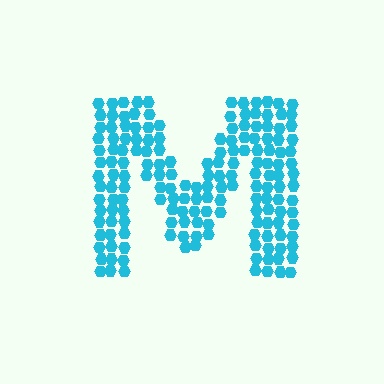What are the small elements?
The small elements are hexagons.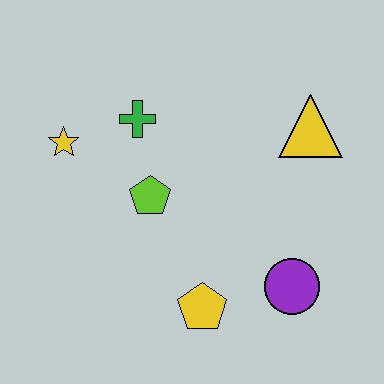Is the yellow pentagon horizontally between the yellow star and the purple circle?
Yes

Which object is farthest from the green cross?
The purple circle is farthest from the green cross.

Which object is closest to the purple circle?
The yellow pentagon is closest to the purple circle.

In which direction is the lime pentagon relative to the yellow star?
The lime pentagon is to the right of the yellow star.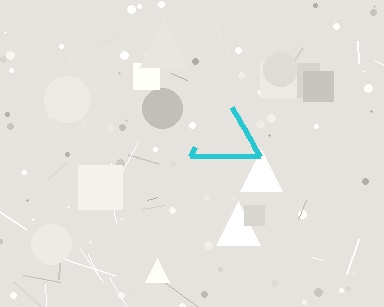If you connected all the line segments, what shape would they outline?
They would outline a triangle.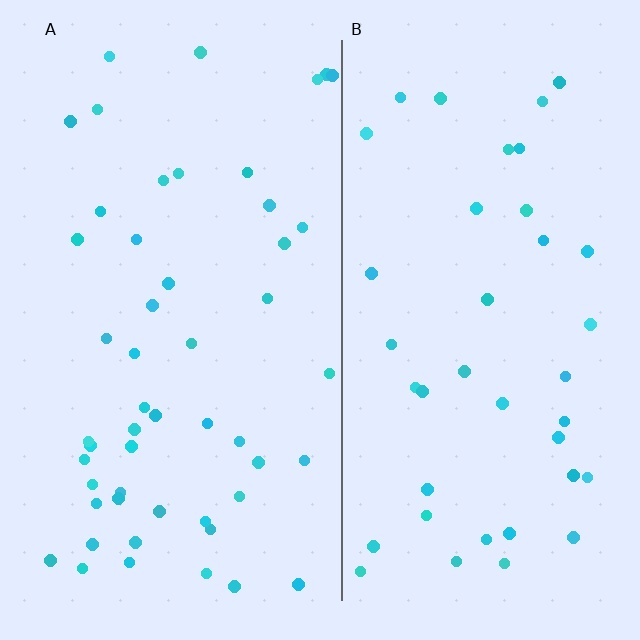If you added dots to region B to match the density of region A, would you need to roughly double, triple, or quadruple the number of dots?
Approximately double.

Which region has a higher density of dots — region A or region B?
A (the left).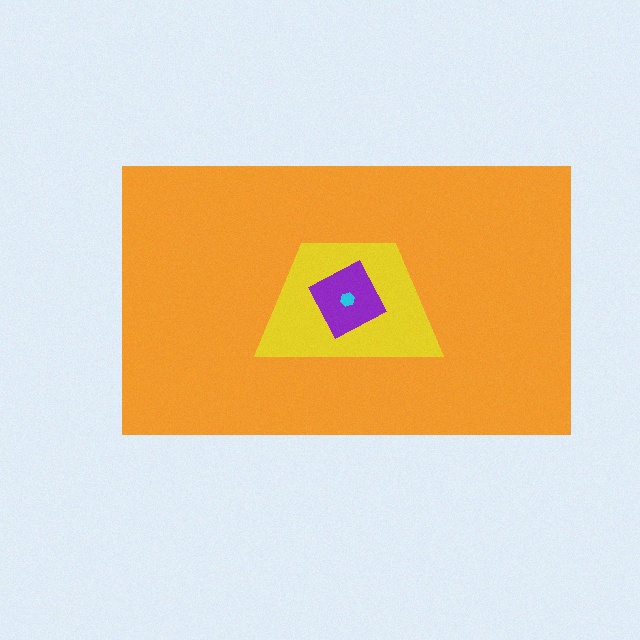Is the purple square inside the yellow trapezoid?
Yes.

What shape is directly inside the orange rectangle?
The yellow trapezoid.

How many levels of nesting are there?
4.